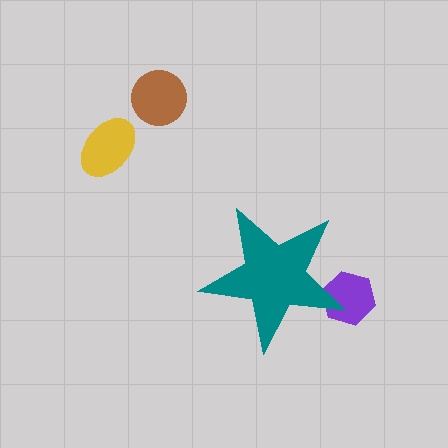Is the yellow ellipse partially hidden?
No, the yellow ellipse is fully visible.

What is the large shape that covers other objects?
A teal star.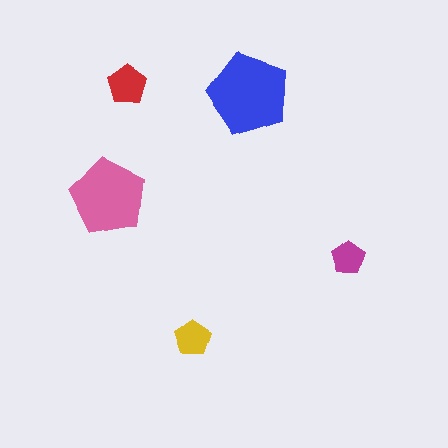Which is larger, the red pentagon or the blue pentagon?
The blue one.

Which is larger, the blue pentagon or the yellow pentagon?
The blue one.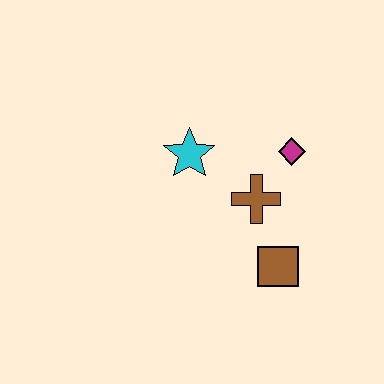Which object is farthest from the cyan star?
The brown square is farthest from the cyan star.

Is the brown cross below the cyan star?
Yes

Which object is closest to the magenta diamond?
The brown cross is closest to the magenta diamond.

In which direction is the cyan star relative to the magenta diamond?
The cyan star is to the left of the magenta diamond.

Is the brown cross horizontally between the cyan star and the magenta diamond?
Yes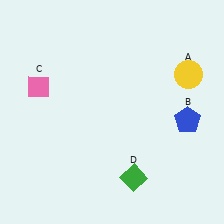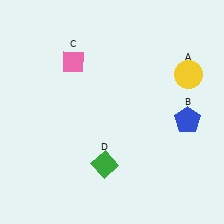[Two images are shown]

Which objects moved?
The objects that moved are: the pink diamond (C), the green diamond (D).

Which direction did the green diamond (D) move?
The green diamond (D) moved left.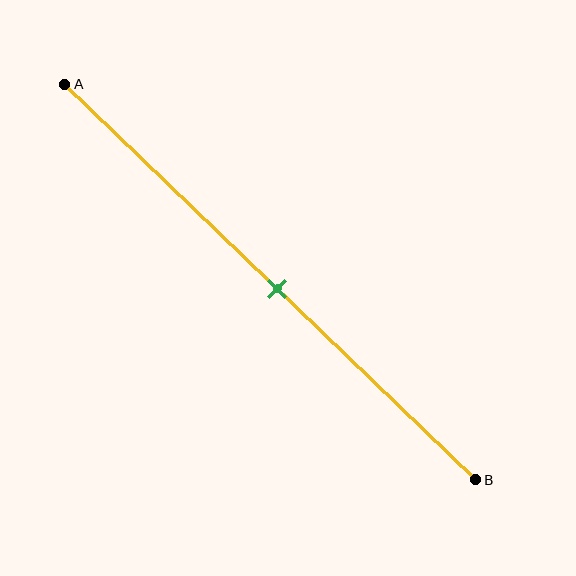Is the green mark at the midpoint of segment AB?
Yes, the mark is approximately at the midpoint.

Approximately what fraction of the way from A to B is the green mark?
The green mark is approximately 50% of the way from A to B.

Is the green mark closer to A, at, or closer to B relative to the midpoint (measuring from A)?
The green mark is approximately at the midpoint of segment AB.